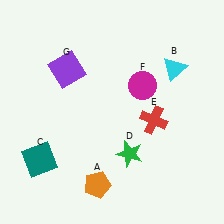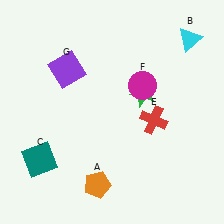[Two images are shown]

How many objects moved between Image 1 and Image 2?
2 objects moved between the two images.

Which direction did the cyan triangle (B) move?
The cyan triangle (B) moved up.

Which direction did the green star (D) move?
The green star (D) moved up.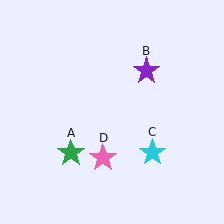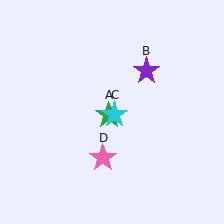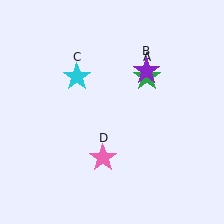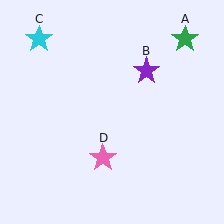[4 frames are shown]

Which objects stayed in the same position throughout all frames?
Purple star (object B) and pink star (object D) remained stationary.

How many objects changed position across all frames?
2 objects changed position: green star (object A), cyan star (object C).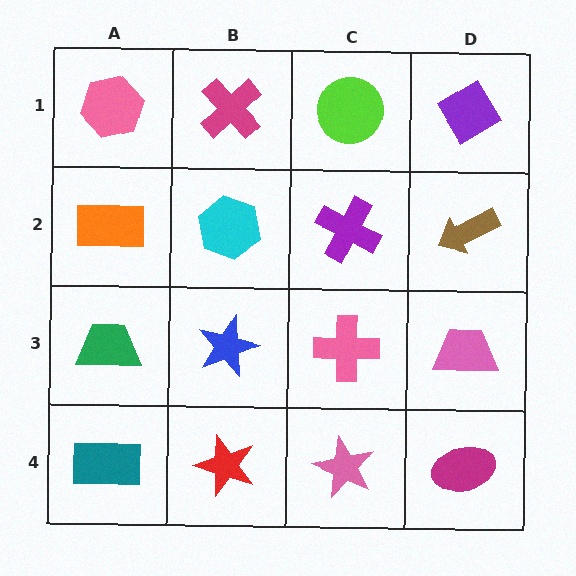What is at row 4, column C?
A pink star.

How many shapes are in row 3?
4 shapes.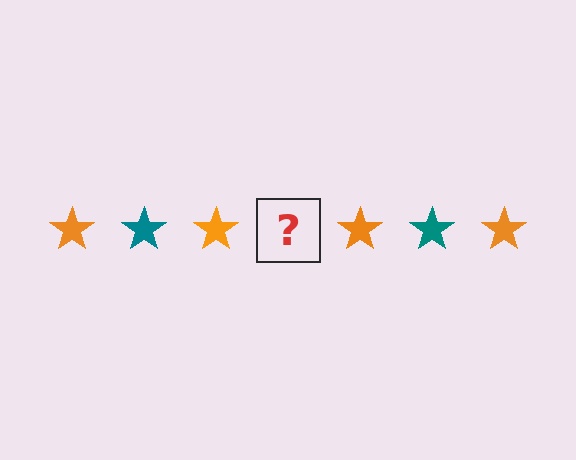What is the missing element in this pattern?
The missing element is a teal star.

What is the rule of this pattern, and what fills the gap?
The rule is that the pattern cycles through orange, teal stars. The gap should be filled with a teal star.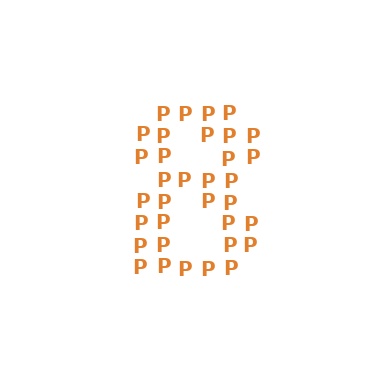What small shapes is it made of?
It is made of small letter P's.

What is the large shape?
The large shape is the digit 8.